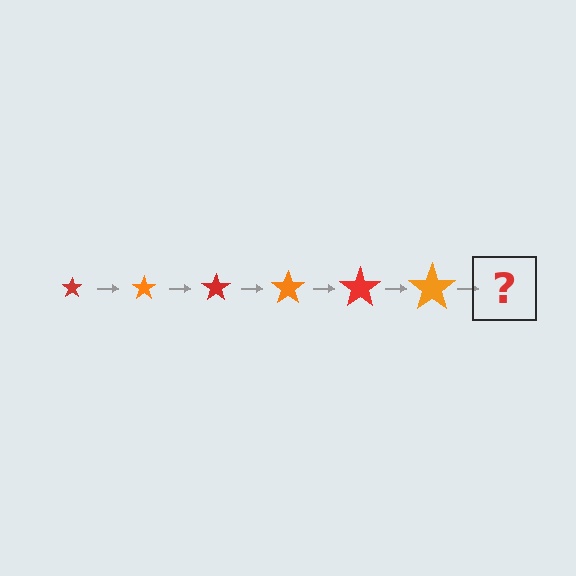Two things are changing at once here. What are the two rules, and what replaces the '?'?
The two rules are that the star grows larger each step and the color cycles through red and orange. The '?' should be a red star, larger than the previous one.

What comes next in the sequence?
The next element should be a red star, larger than the previous one.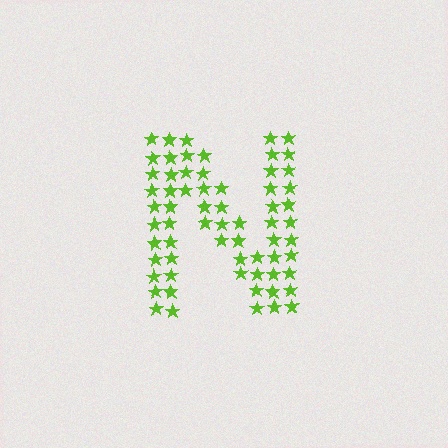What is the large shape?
The large shape is the letter N.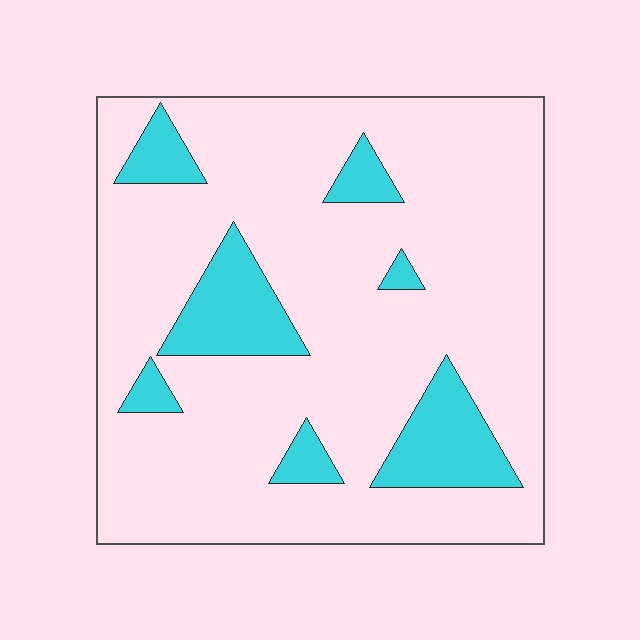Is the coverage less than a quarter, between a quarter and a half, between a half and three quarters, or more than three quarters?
Less than a quarter.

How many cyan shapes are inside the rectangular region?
7.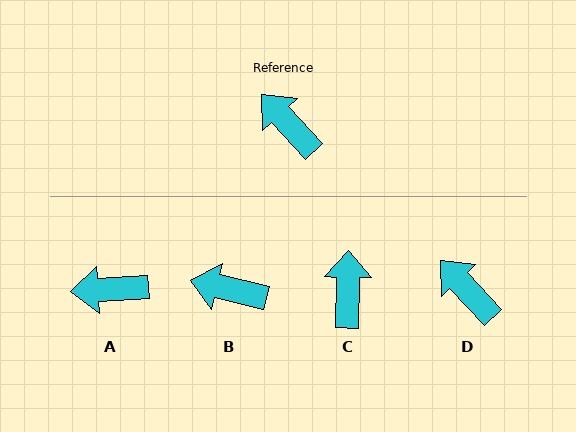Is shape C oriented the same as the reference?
No, it is off by about 43 degrees.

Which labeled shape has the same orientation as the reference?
D.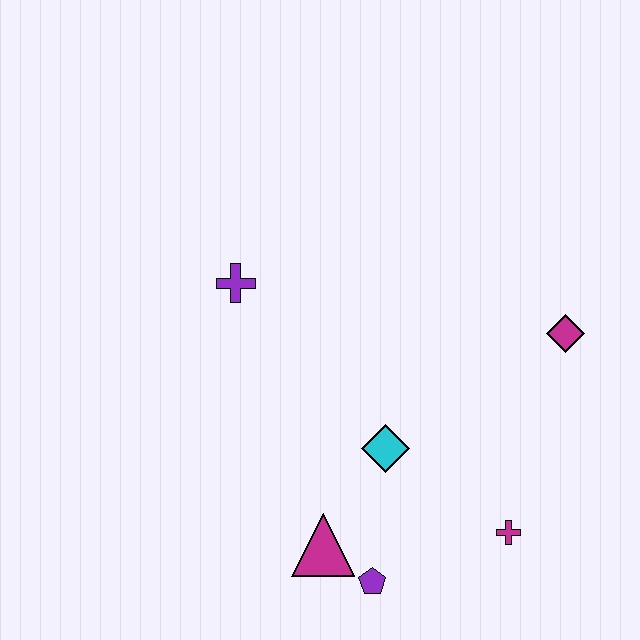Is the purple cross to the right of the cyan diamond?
No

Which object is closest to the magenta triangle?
The purple pentagon is closest to the magenta triangle.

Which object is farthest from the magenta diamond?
The purple cross is farthest from the magenta diamond.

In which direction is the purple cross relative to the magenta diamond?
The purple cross is to the left of the magenta diamond.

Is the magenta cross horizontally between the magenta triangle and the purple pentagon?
No